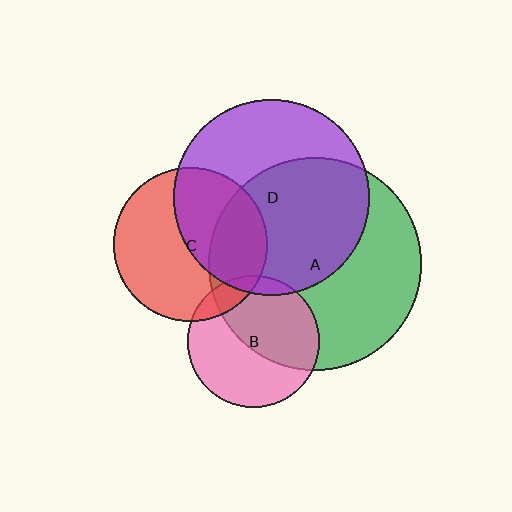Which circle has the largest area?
Circle A (green).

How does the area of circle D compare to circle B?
Approximately 2.2 times.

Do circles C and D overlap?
Yes.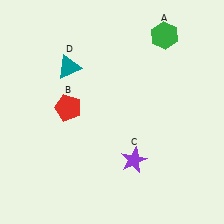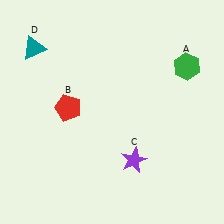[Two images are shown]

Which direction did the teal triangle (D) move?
The teal triangle (D) moved left.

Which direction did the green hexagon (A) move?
The green hexagon (A) moved down.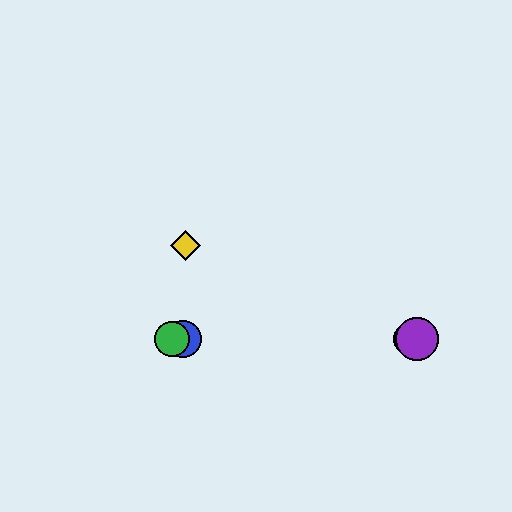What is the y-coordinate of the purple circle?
The purple circle is at y≈339.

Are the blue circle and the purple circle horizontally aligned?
Yes, both are at y≈339.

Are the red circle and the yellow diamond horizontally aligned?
No, the red circle is at y≈339 and the yellow diamond is at y≈245.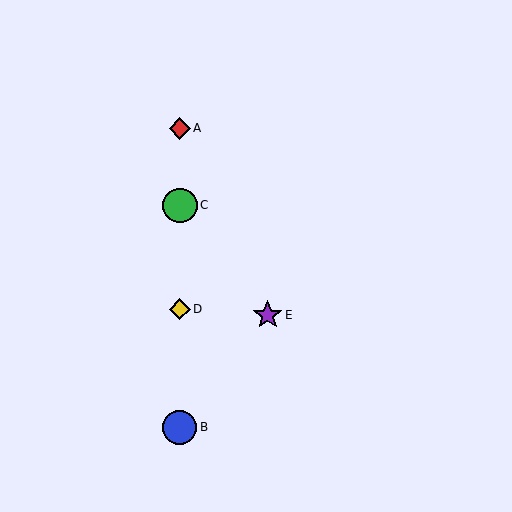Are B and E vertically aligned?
No, B is at x≈180 and E is at x≈268.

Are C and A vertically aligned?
Yes, both are at x≈180.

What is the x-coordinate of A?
Object A is at x≈180.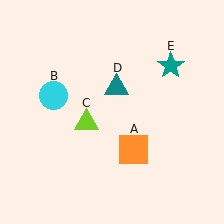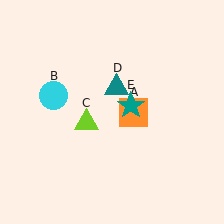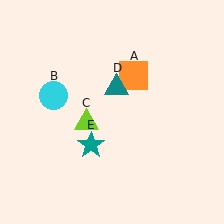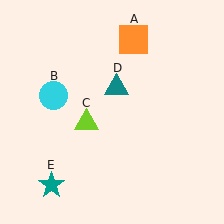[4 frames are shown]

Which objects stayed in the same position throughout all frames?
Cyan circle (object B) and lime triangle (object C) and teal triangle (object D) remained stationary.